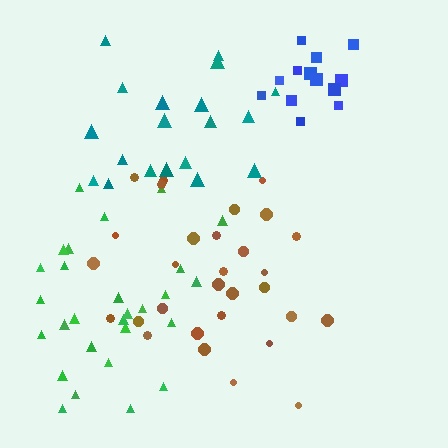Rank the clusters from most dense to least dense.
blue, green, brown, teal.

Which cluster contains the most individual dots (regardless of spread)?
Brown (31).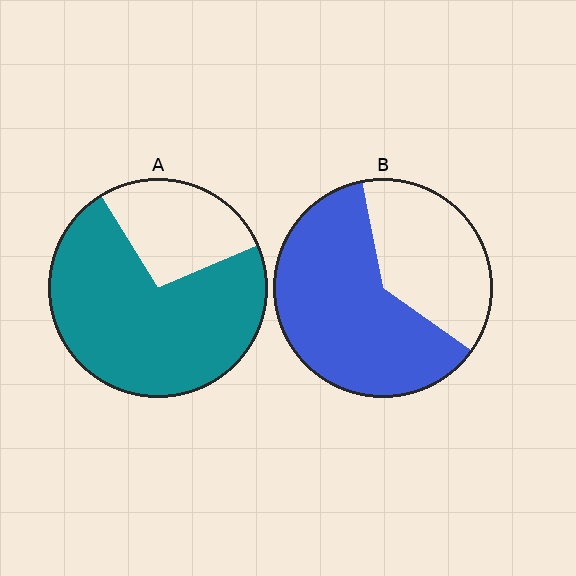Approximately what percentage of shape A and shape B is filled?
A is approximately 75% and B is approximately 60%.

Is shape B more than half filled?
Yes.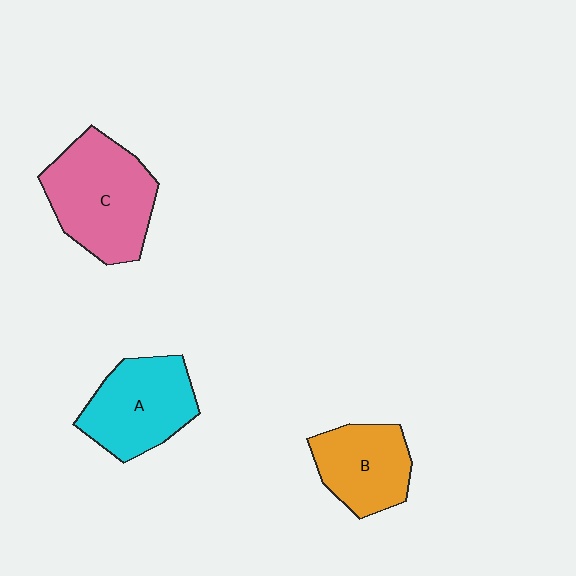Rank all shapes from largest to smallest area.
From largest to smallest: C (pink), A (cyan), B (orange).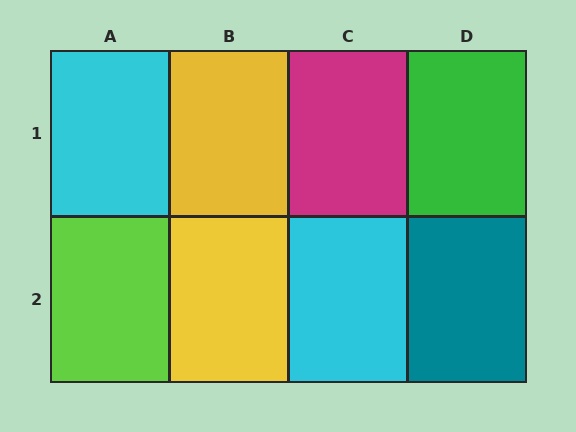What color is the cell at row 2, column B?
Yellow.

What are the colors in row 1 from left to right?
Cyan, yellow, magenta, green.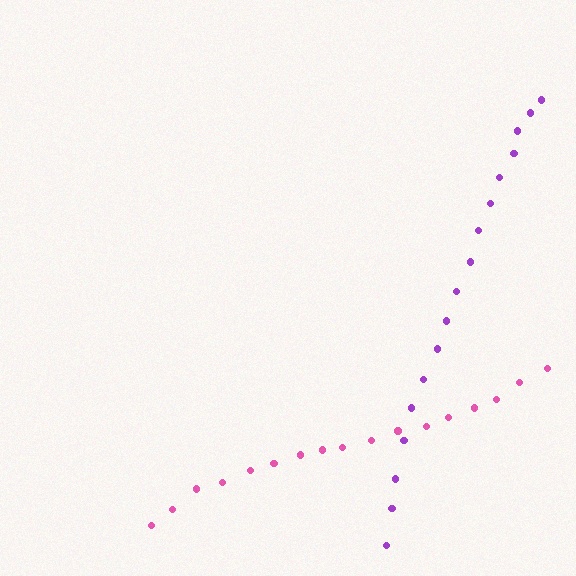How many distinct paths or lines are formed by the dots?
There are 2 distinct paths.